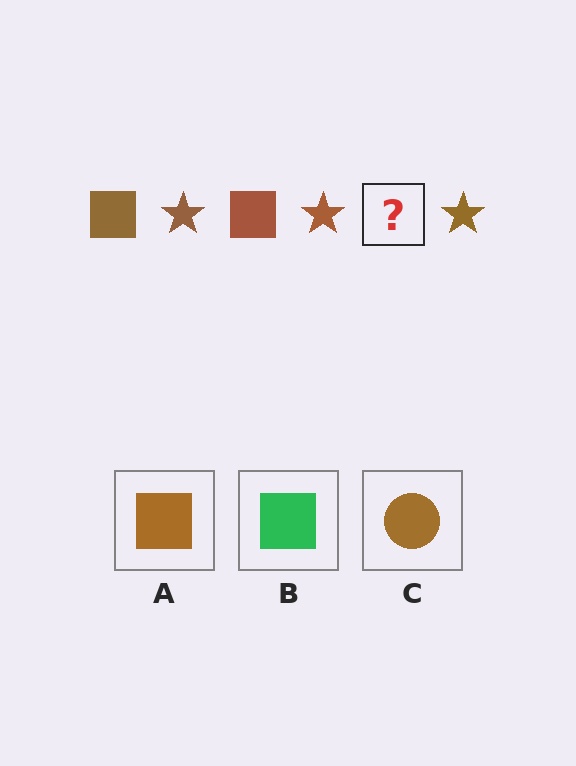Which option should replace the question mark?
Option A.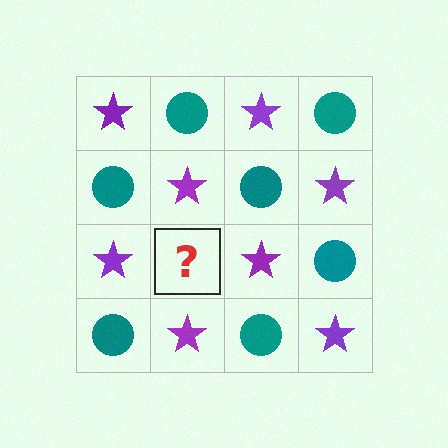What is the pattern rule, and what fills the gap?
The rule is that it alternates purple star and teal circle in a checkerboard pattern. The gap should be filled with a teal circle.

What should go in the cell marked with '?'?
The missing cell should contain a teal circle.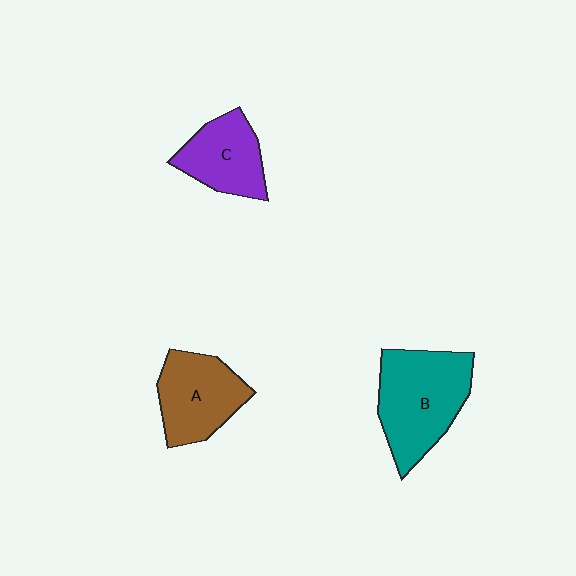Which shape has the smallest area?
Shape C (purple).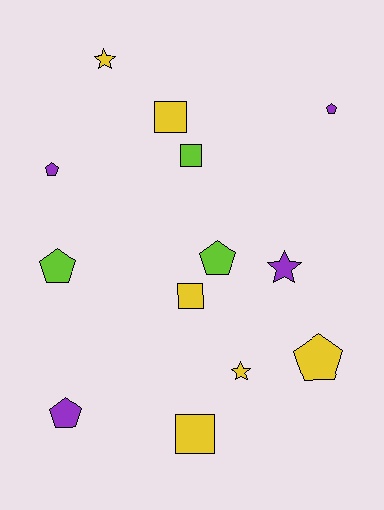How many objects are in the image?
There are 13 objects.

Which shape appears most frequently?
Pentagon, with 6 objects.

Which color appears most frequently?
Yellow, with 6 objects.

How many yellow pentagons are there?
There is 1 yellow pentagon.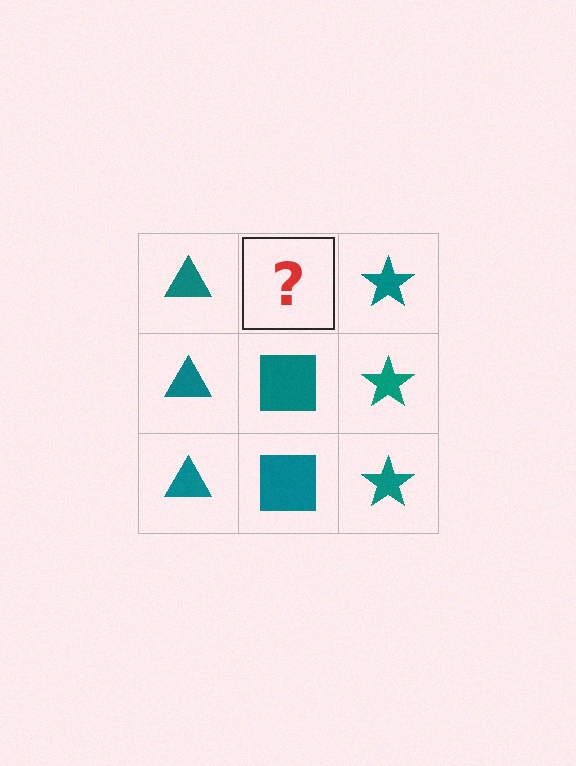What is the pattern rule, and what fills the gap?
The rule is that each column has a consistent shape. The gap should be filled with a teal square.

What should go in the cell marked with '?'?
The missing cell should contain a teal square.